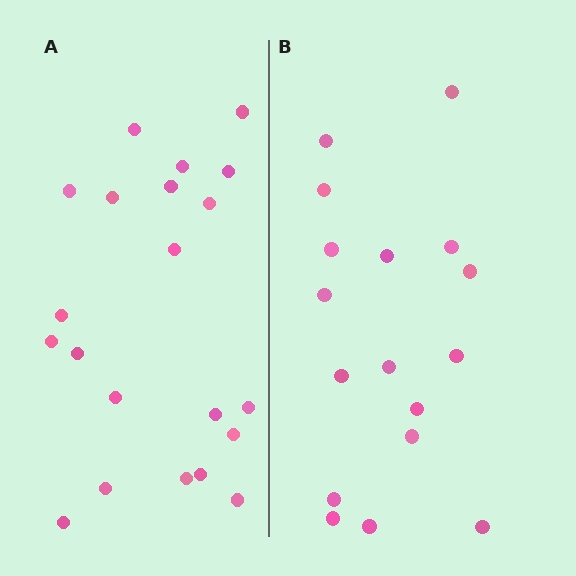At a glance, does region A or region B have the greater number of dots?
Region A (the left region) has more dots.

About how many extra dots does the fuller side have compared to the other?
Region A has about 4 more dots than region B.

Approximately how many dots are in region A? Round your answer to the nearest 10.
About 20 dots. (The exact count is 21, which rounds to 20.)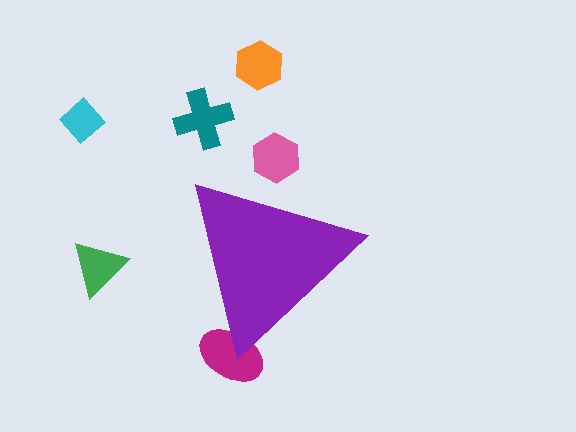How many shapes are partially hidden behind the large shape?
2 shapes are partially hidden.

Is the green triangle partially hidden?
No, the green triangle is fully visible.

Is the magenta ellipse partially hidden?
Yes, the magenta ellipse is partially hidden behind the purple triangle.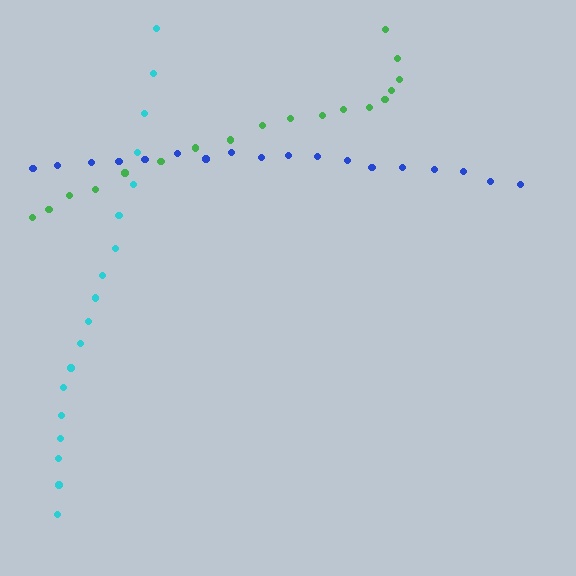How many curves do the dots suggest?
There are 3 distinct paths.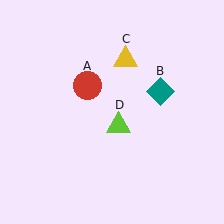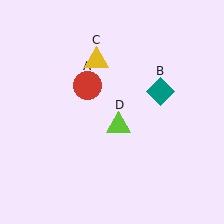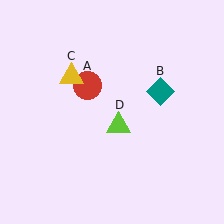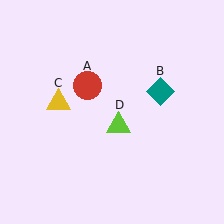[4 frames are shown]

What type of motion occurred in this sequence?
The yellow triangle (object C) rotated counterclockwise around the center of the scene.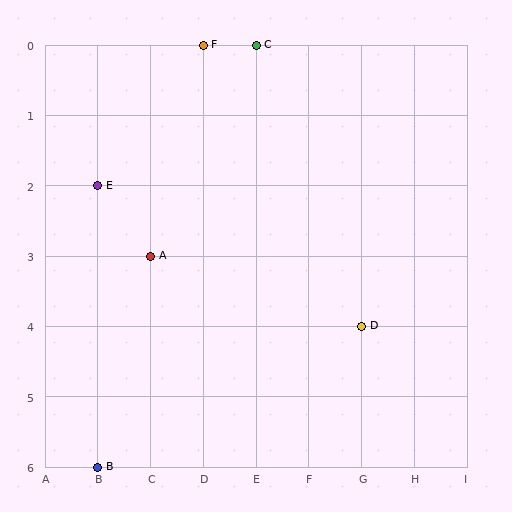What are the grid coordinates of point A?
Point A is at grid coordinates (C, 3).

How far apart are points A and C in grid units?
Points A and C are 2 columns and 3 rows apart (about 3.6 grid units diagonally).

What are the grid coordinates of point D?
Point D is at grid coordinates (G, 4).